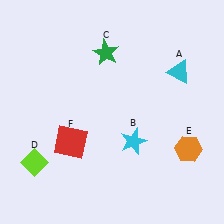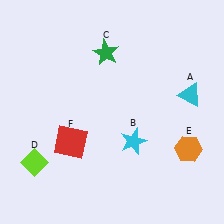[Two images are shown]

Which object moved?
The cyan triangle (A) moved down.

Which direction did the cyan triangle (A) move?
The cyan triangle (A) moved down.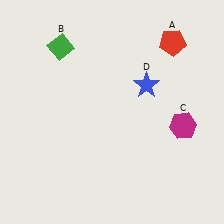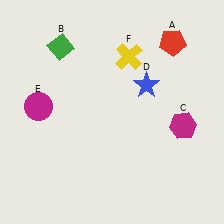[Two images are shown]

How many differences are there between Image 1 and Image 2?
There are 2 differences between the two images.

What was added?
A magenta circle (E), a yellow cross (F) were added in Image 2.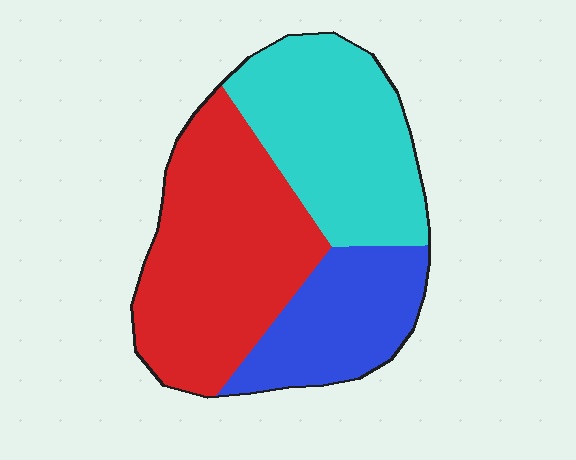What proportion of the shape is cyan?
Cyan takes up about one third (1/3) of the shape.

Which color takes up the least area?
Blue, at roughly 20%.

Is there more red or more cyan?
Red.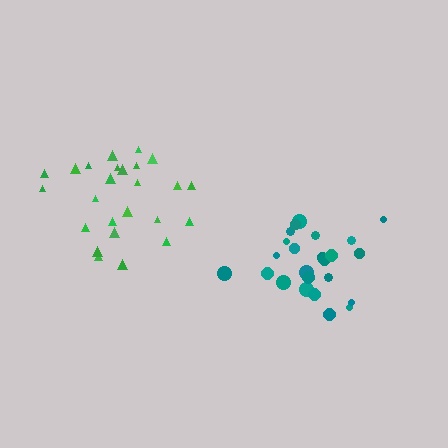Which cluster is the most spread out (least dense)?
Green.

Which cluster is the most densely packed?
Teal.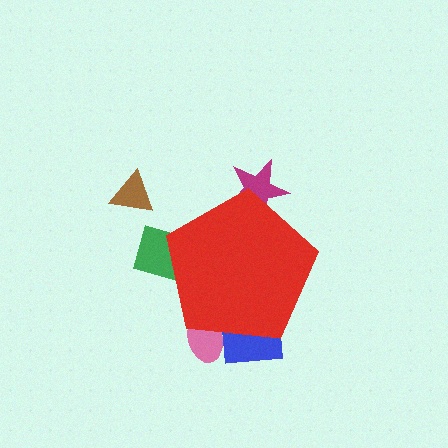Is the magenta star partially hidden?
Yes, the magenta star is partially hidden behind the red pentagon.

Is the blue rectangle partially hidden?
Yes, the blue rectangle is partially hidden behind the red pentagon.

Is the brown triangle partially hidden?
No, the brown triangle is fully visible.